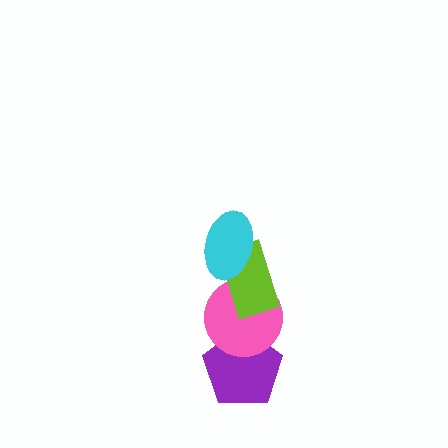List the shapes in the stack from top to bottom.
From top to bottom: the cyan ellipse, the lime rectangle, the pink circle, the purple pentagon.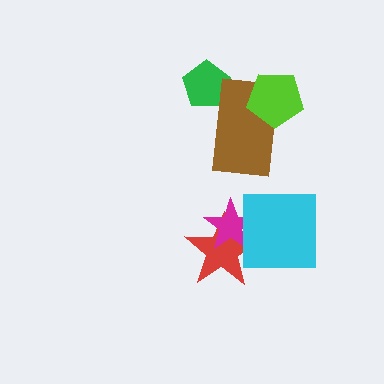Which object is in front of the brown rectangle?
The lime pentagon is in front of the brown rectangle.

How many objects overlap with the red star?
2 objects overlap with the red star.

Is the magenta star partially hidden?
Yes, it is partially covered by another shape.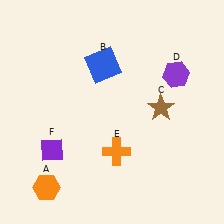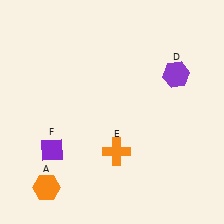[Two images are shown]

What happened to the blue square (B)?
The blue square (B) was removed in Image 2. It was in the top-left area of Image 1.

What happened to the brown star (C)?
The brown star (C) was removed in Image 2. It was in the top-right area of Image 1.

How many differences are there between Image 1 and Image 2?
There are 2 differences between the two images.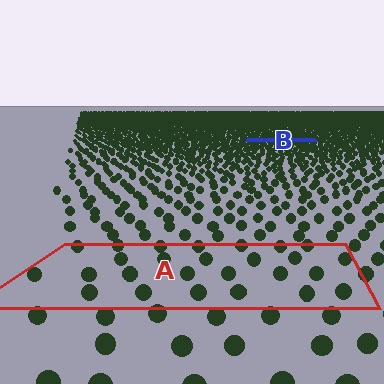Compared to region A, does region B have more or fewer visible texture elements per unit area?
Region B has more texture elements per unit area — they are packed more densely because it is farther away.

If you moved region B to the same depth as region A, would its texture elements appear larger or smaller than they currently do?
They would appear larger. At a closer depth, the same texture elements are projected at a bigger on-screen size.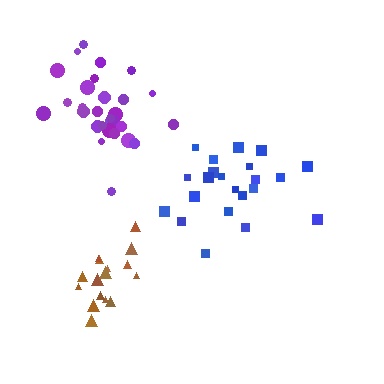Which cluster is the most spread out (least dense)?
Brown.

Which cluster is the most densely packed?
Purple.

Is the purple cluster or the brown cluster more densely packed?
Purple.